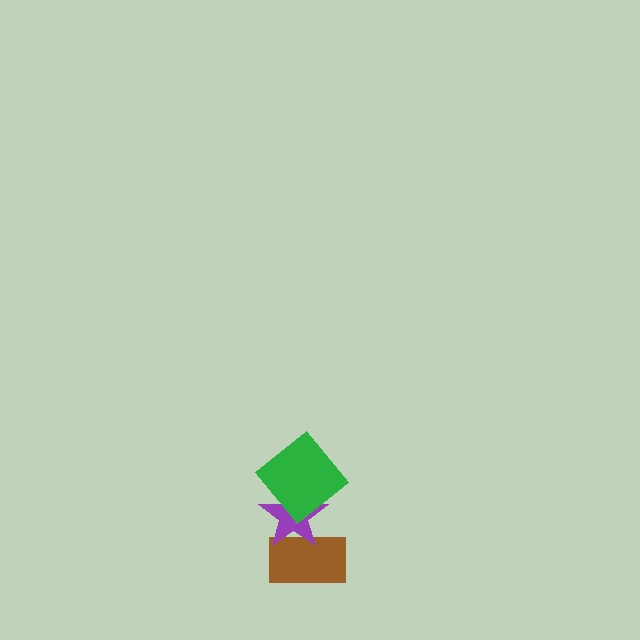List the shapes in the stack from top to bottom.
From top to bottom: the green diamond, the purple star, the brown rectangle.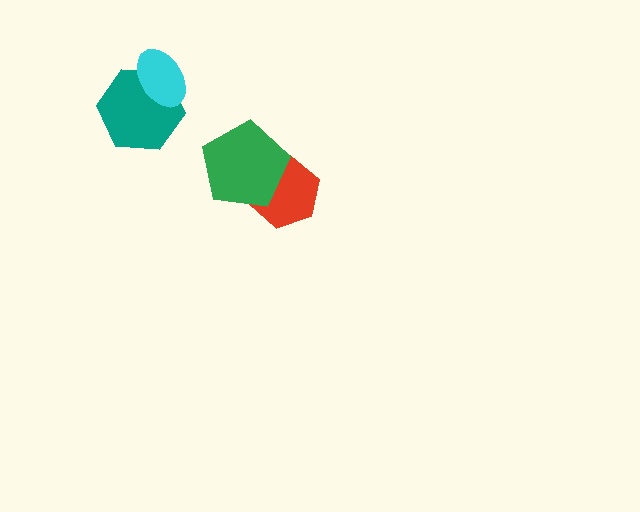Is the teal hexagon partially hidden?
Yes, it is partially covered by another shape.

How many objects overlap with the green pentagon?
1 object overlaps with the green pentagon.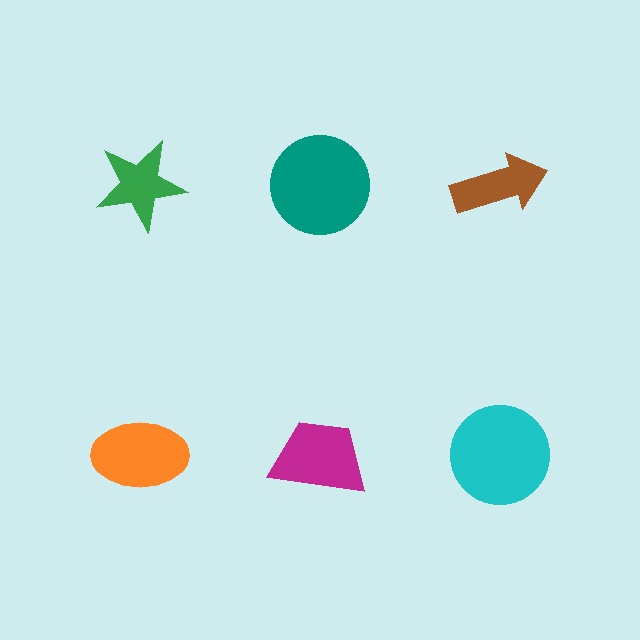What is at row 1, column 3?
A brown arrow.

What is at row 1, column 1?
A green star.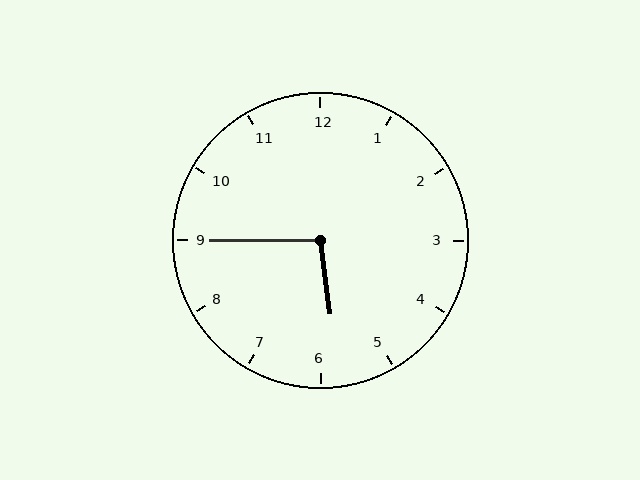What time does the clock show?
5:45.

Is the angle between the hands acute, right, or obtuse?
It is obtuse.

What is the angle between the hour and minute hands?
Approximately 98 degrees.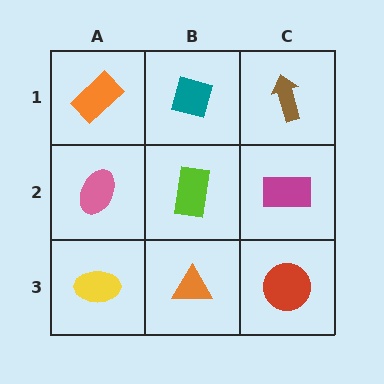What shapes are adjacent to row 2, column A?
An orange rectangle (row 1, column A), a yellow ellipse (row 3, column A), a lime rectangle (row 2, column B).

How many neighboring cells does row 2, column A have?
3.